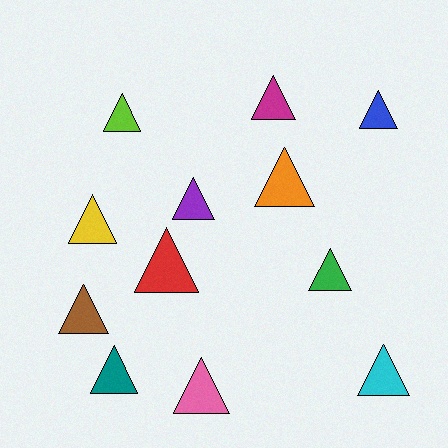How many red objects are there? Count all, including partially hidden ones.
There is 1 red object.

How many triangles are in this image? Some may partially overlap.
There are 12 triangles.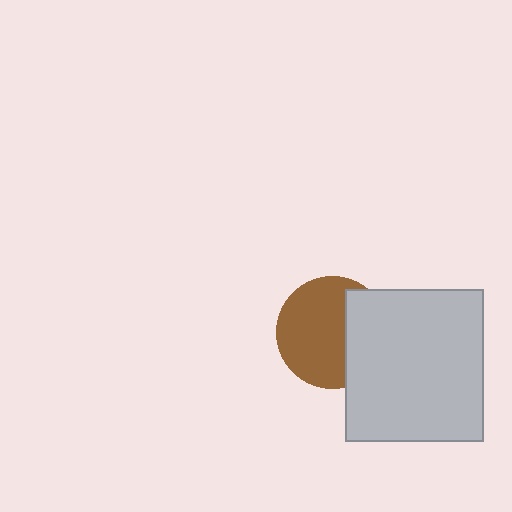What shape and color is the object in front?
The object in front is a light gray rectangle.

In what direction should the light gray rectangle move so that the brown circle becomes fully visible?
The light gray rectangle should move right. That is the shortest direction to clear the overlap and leave the brown circle fully visible.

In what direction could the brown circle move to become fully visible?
The brown circle could move left. That would shift it out from behind the light gray rectangle entirely.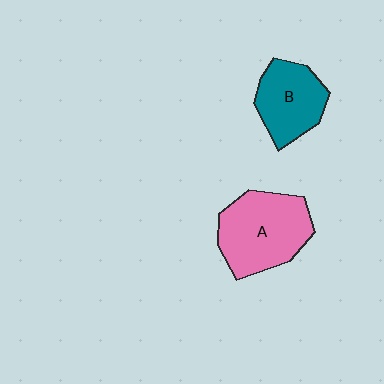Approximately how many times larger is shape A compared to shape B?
Approximately 1.4 times.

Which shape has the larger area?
Shape A (pink).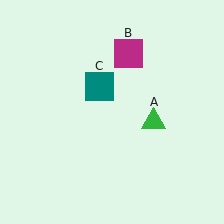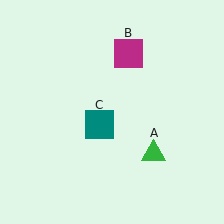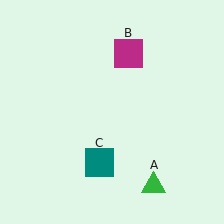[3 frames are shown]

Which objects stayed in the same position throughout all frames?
Magenta square (object B) remained stationary.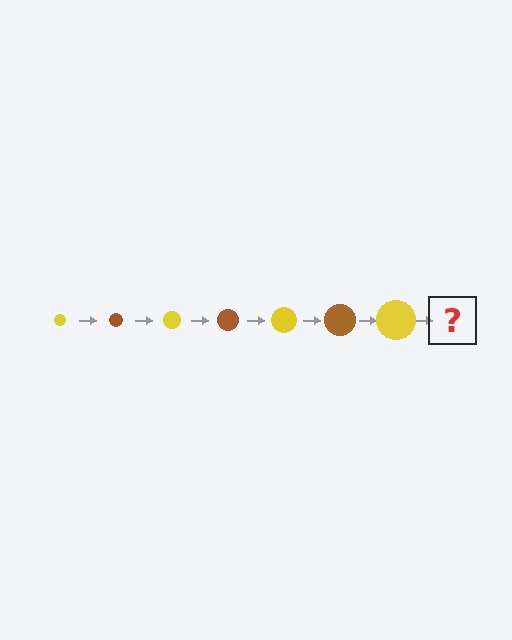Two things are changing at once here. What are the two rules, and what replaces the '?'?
The two rules are that the circle grows larger each step and the color cycles through yellow and brown. The '?' should be a brown circle, larger than the previous one.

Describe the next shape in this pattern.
It should be a brown circle, larger than the previous one.